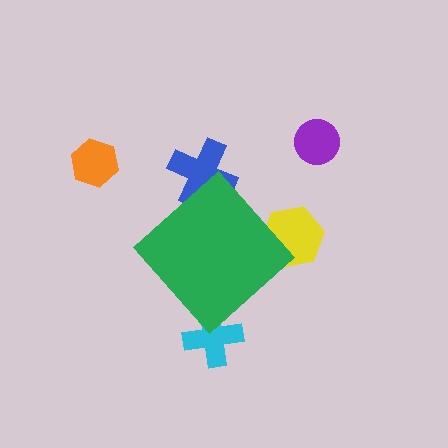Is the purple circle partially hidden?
No, the purple circle is fully visible.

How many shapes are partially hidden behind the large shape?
3 shapes are partially hidden.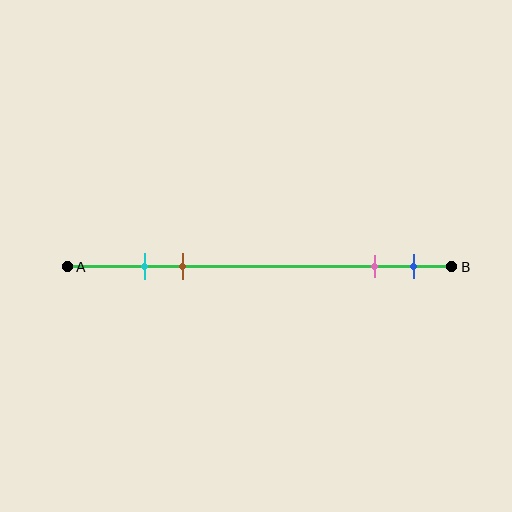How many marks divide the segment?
There are 4 marks dividing the segment.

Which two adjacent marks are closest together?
The cyan and brown marks are the closest adjacent pair.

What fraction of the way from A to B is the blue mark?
The blue mark is approximately 90% (0.9) of the way from A to B.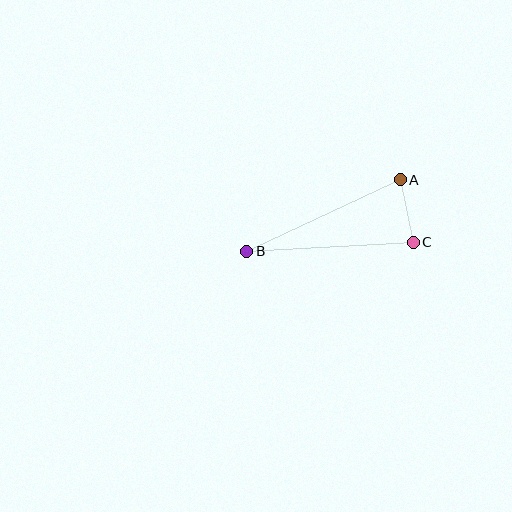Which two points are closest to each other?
Points A and C are closest to each other.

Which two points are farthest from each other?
Points A and B are farthest from each other.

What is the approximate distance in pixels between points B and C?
The distance between B and C is approximately 167 pixels.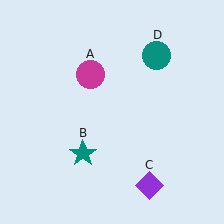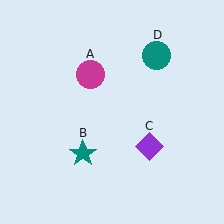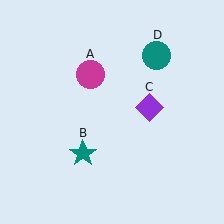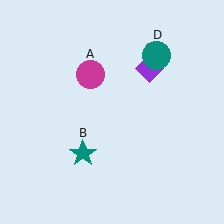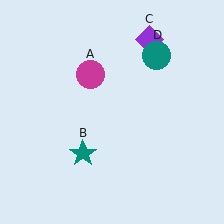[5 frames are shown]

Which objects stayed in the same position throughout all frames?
Magenta circle (object A) and teal star (object B) and teal circle (object D) remained stationary.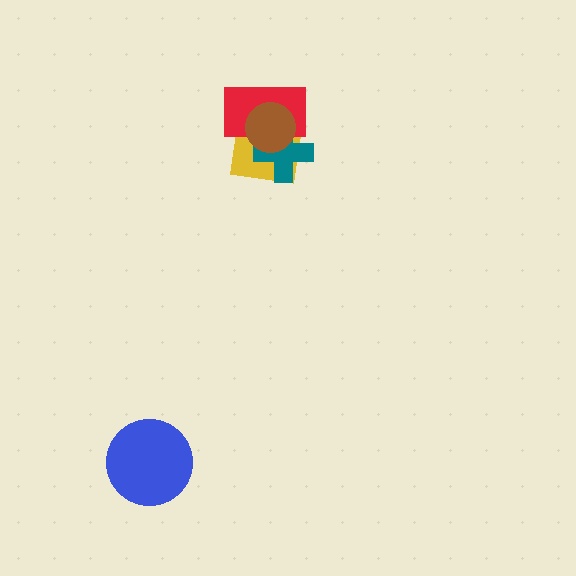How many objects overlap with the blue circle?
0 objects overlap with the blue circle.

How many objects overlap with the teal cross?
3 objects overlap with the teal cross.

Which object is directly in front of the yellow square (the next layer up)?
The teal cross is directly in front of the yellow square.